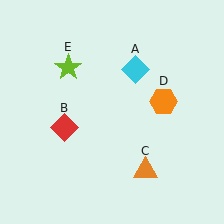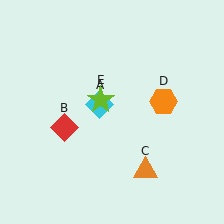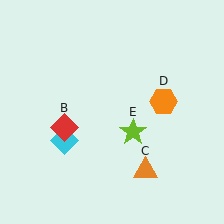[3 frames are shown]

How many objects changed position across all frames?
2 objects changed position: cyan diamond (object A), lime star (object E).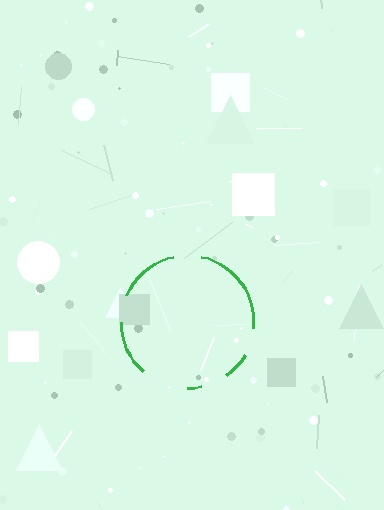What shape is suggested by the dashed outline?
The dashed outline suggests a circle.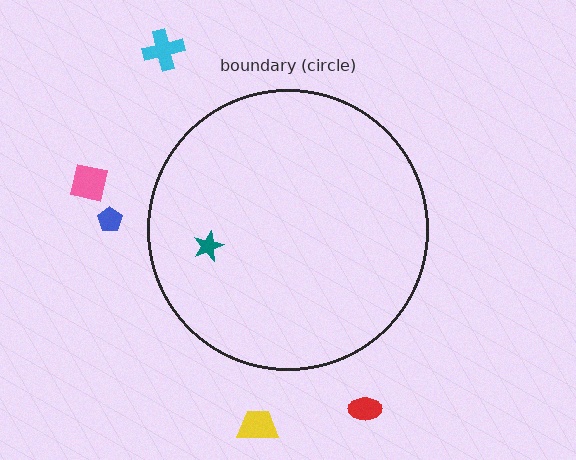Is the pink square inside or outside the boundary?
Outside.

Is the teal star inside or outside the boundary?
Inside.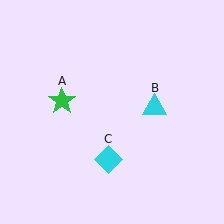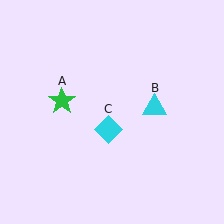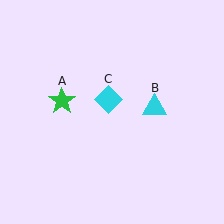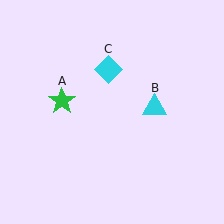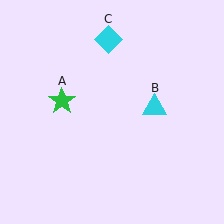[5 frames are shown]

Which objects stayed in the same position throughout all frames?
Green star (object A) and cyan triangle (object B) remained stationary.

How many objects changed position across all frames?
1 object changed position: cyan diamond (object C).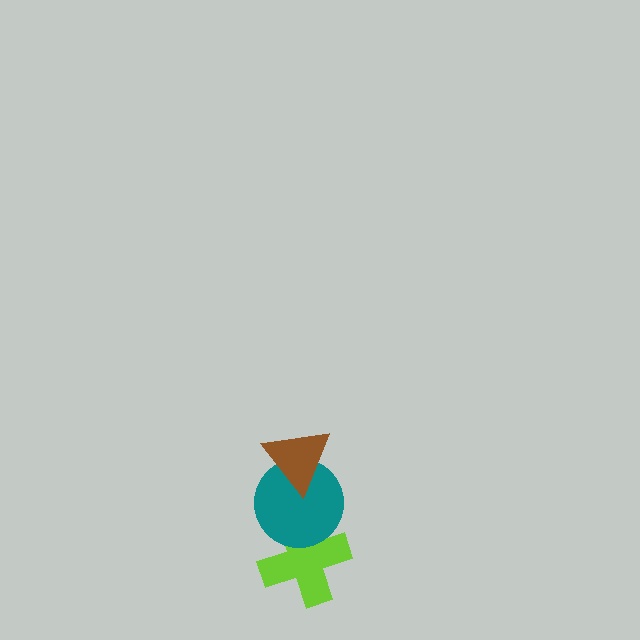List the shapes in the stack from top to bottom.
From top to bottom: the brown triangle, the teal circle, the lime cross.